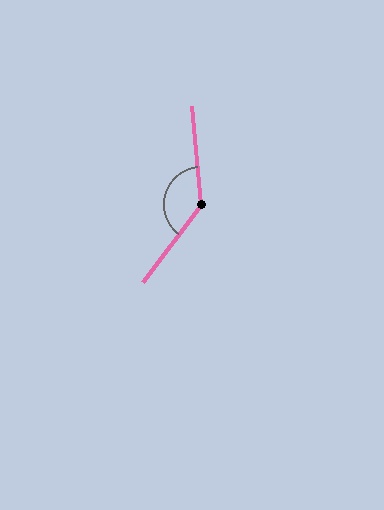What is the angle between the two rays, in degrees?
Approximately 138 degrees.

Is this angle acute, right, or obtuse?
It is obtuse.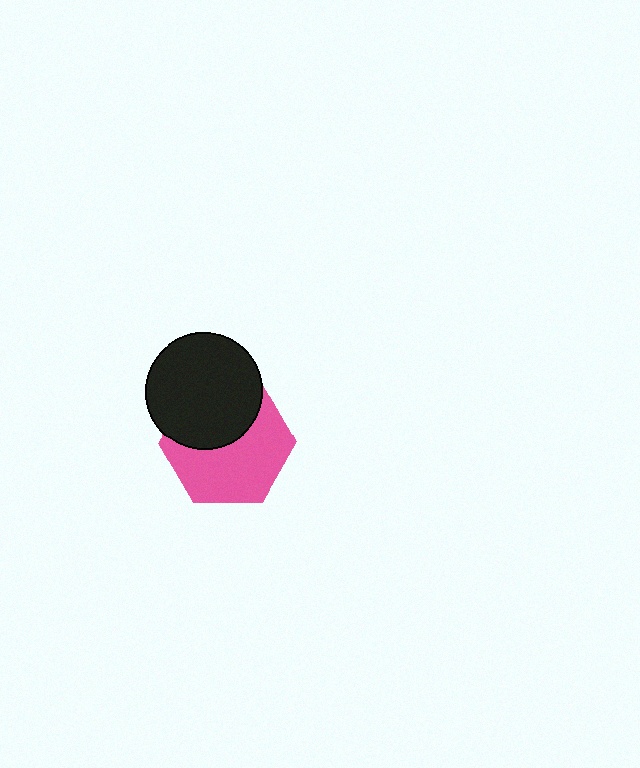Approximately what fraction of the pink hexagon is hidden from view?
Roughly 40% of the pink hexagon is hidden behind the black circle.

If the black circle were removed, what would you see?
You would see the complete pink hexagon.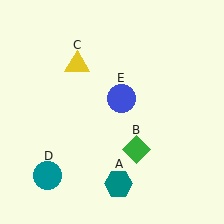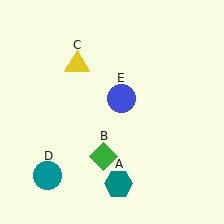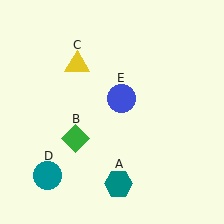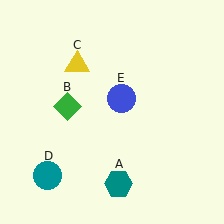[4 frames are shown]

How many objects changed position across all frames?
1 object changed position: green diamond (object B).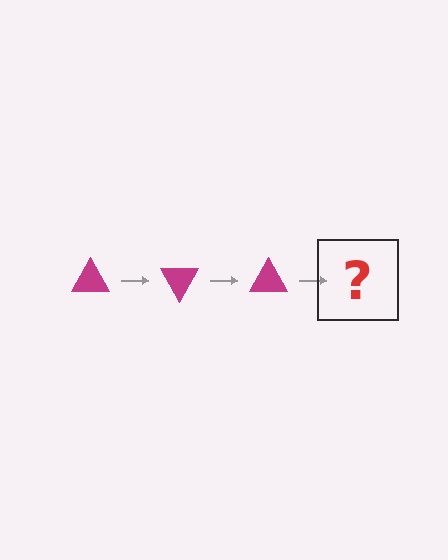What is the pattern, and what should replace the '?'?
The pattern is that the triangle rotates 60 degrees each step. The '?' should be a magenta triangle rotated 180 degrees.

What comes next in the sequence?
The next element should be a magenta triangle rotated 180 degrees.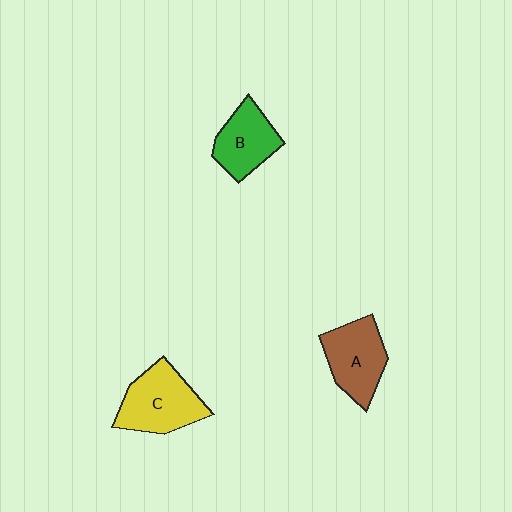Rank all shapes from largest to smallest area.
From largest to smallest: C (yellow), A (brown), B (green).